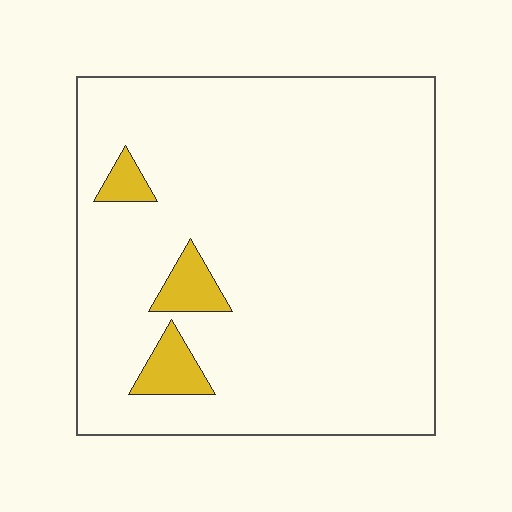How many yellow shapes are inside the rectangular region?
3.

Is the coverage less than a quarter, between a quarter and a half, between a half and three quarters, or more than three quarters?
Less than a quarter.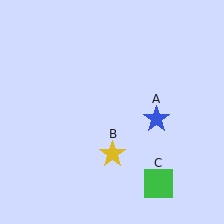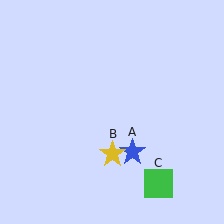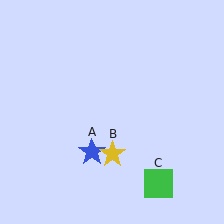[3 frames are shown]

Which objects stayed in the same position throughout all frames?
Yellow star (object B) and green square (object C) remained stationary.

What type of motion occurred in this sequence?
The blue star (object A) rotated clockwise around the center of the scene.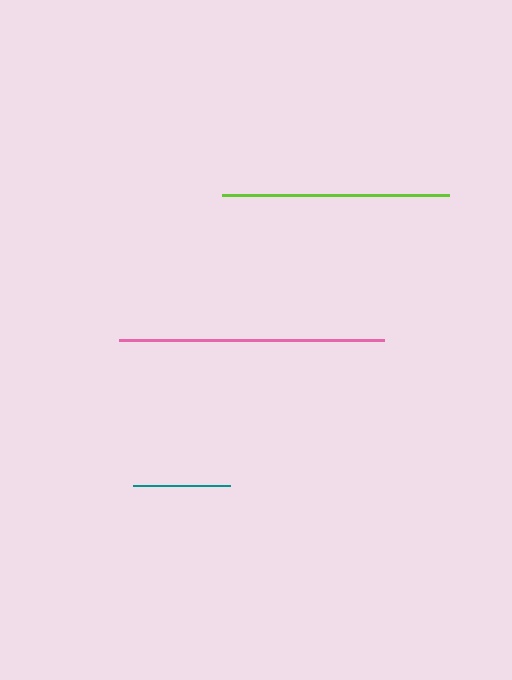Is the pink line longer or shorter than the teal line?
The pink line is longer than the teal line.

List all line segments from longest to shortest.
From longest to shortest: pink, lime, teal.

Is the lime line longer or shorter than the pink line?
The pink line is longer than the lime line.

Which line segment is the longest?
The pink line is the longest at approximately 264 pixels.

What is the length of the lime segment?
The lime segment is approximately 227 pixels long.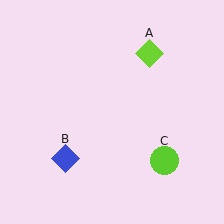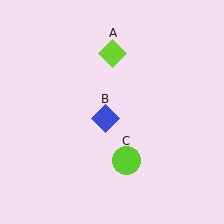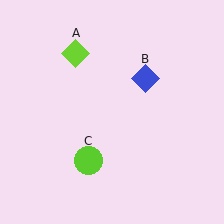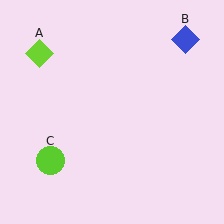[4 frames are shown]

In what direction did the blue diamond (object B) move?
The blue diamond (object B) moved up and to the right.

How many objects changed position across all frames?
3 objects changed position: lime diamond (object A), blue diamond (object B), lime circle (object C).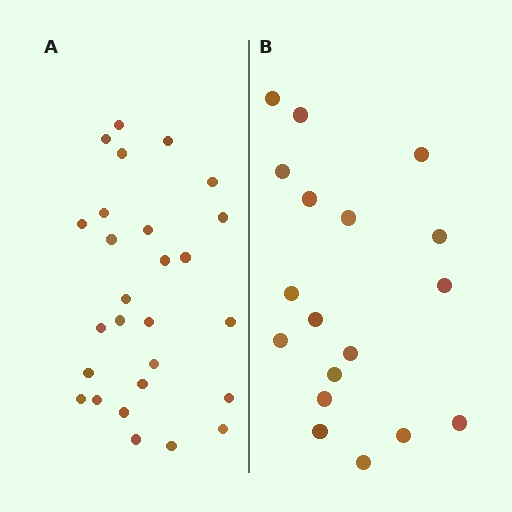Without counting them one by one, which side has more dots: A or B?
Region A (the left region) has more dots.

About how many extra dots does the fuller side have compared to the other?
Region A has roughly 8 or so more dots than region B.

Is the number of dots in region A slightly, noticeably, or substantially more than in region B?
Region A has substantially more. The ratio is roughly 1.5 to 1.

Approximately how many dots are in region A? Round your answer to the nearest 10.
About 30 dots. (The exact count is 27, which rounds to 30.)